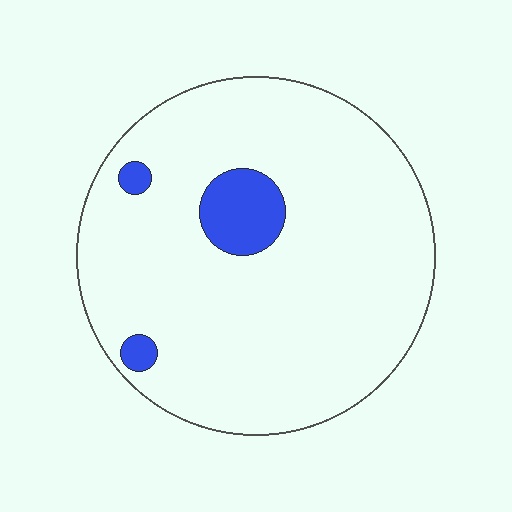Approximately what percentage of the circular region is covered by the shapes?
Approximately 10%.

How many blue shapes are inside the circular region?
3.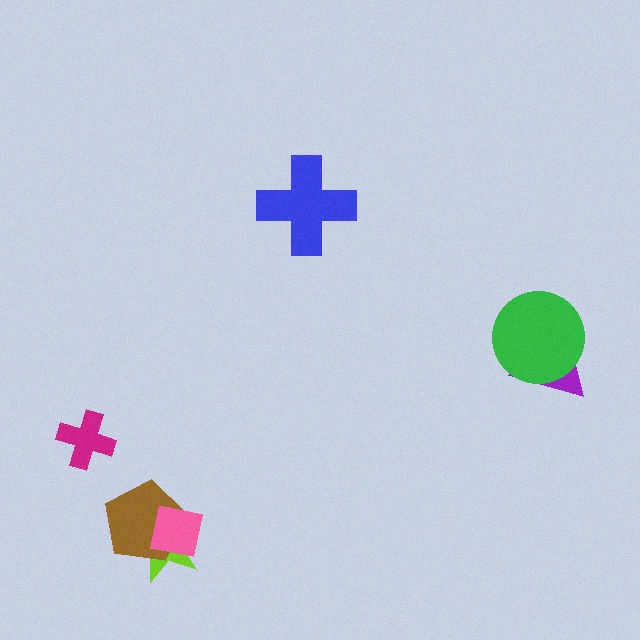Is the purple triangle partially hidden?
Yes, it is partially covered by another shape.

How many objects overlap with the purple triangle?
1 object overlaps with the purple triangle.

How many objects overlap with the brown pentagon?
2 objects overlap with the brown pentagon.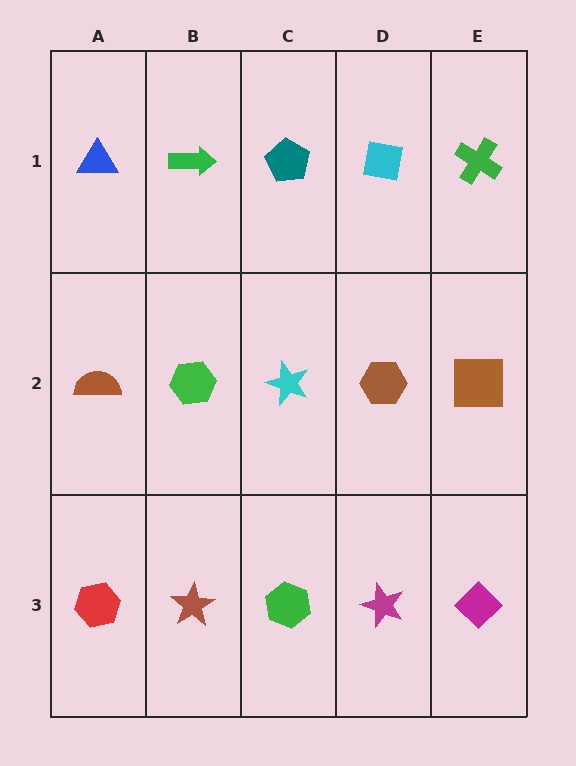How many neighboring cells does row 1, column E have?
2.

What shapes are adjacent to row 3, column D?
A brown hexagon (row 2, column D), a green hexagon (row 3, column C), a magenta diamond (row 3, column E).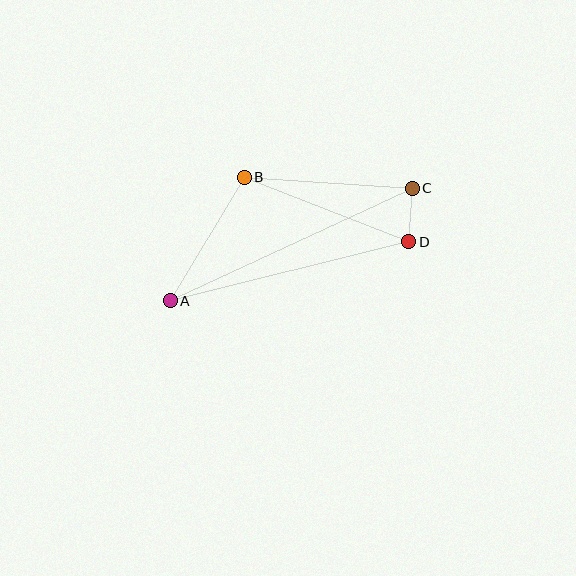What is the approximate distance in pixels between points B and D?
The distance between B and D is approximately 176 pixels.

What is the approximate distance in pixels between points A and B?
The distance between A and B is approximately 144 pixels.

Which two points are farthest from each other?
Points A and C are farthest from each other.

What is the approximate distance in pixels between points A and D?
The distance between A and D is approximately 246 pixels.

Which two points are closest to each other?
Points C and D are closest to each other.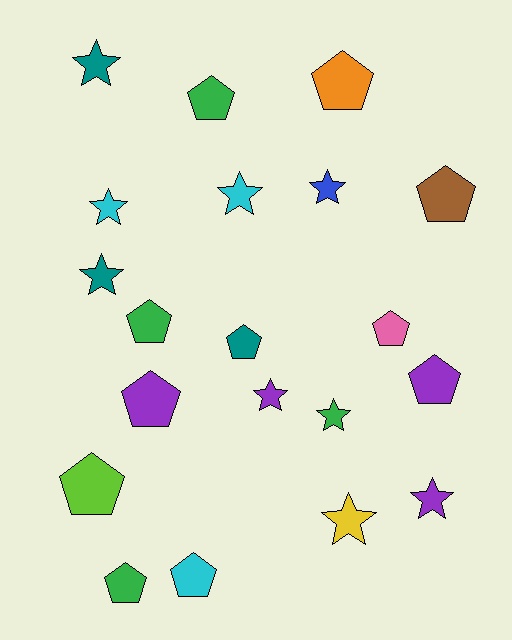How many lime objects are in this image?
There is 1 lime object.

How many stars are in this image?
There are 9 stars.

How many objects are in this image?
There are 20 objects.